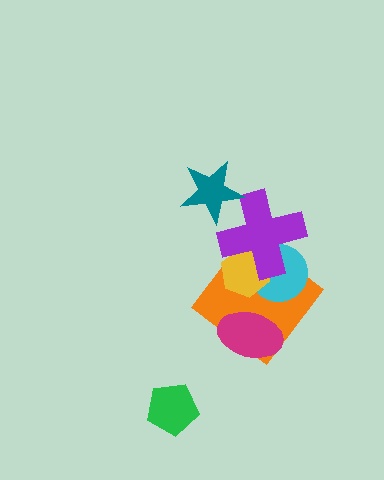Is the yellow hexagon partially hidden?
Yes, it is partially covered by another shape.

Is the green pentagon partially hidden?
No, no other shape covers it.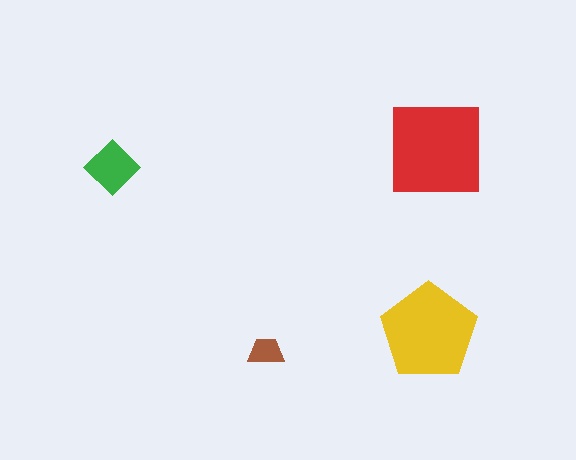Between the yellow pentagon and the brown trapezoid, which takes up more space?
The yellow pentagon.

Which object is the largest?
The red square.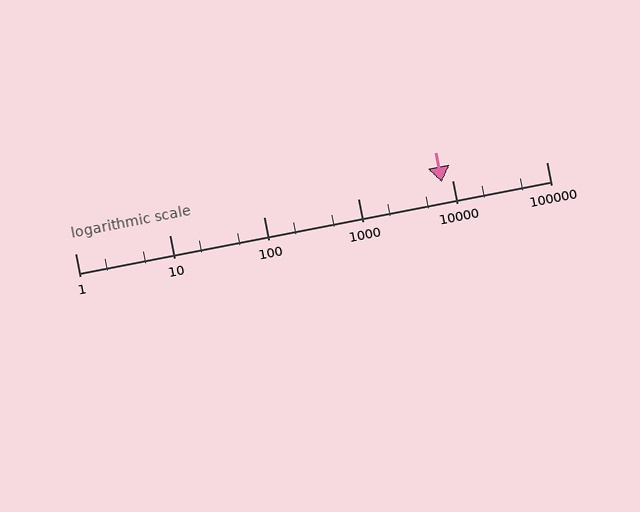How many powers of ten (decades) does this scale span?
The scale spans 5 decades, from 1 to 100000.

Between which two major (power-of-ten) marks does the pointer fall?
The pointer is between 1000 and 10000.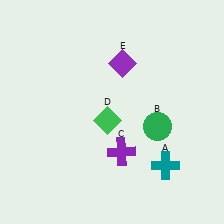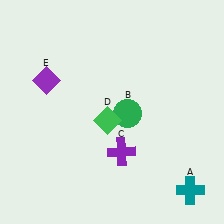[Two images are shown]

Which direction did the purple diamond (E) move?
The purple diamond (E) moved left.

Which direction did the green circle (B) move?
The green circle (B) moved left.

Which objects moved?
The objects that moved are: the teal cross (A), the green circle (B), the purple diamond (E).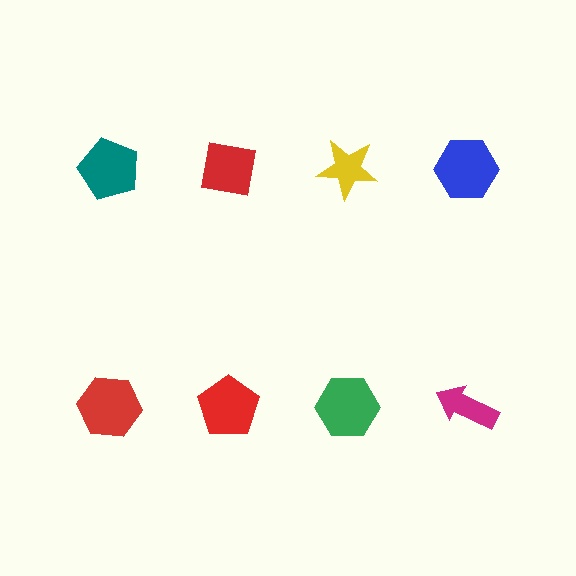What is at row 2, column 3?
A green hexagon.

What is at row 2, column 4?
A magenta arrow.